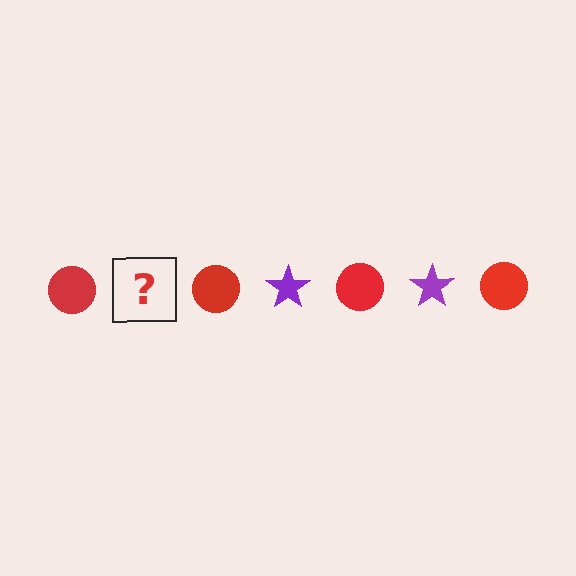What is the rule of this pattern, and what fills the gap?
The rule is that the pattern alternates between red circle and purple star. The gap should be filled with a purple star.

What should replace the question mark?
The question mark should be replaced with a purple star.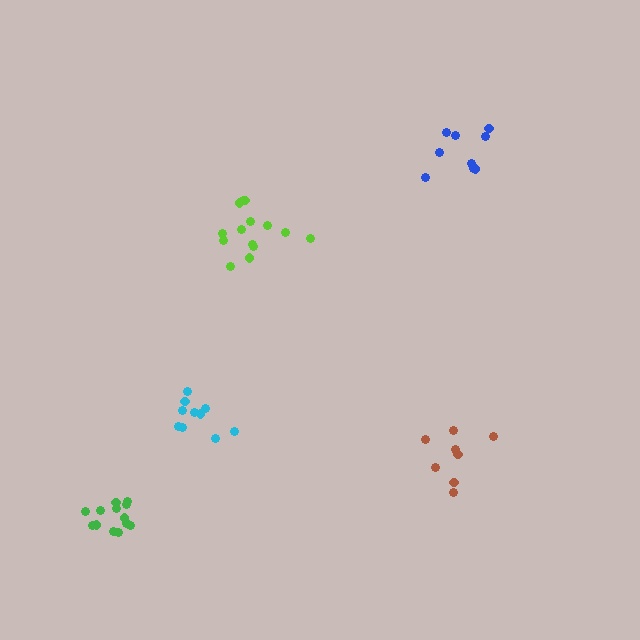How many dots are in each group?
Group 1: 9 dots, Group 2: 8 dots, Group 3: 14 dots, Group 4: 10 dots, Group 5: 13 dots (54 total).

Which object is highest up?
The blue cluster is topmost.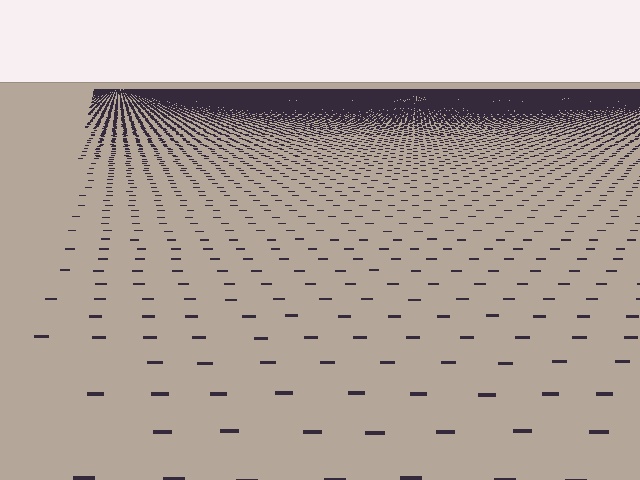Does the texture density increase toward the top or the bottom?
Density increases toward the top.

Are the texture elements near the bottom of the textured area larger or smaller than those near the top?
Larger. Near the bottom, elements are closer to the viewer and appear at a bigger on-screen size.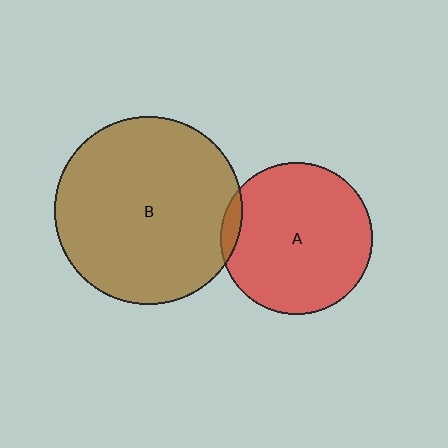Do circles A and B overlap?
Yes.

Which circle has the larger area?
Circle B (brown).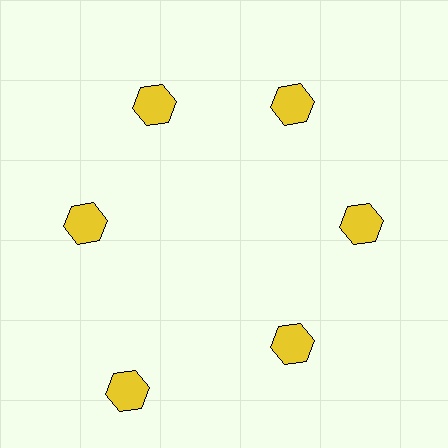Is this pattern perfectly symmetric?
No. The 6 yellow hexagons are arranged in a ring, but one element near the 7 o'clock position is pushed outward from the center, breaking the 6-fold rotational symmetry.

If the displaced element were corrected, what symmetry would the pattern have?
It would have 6-fold rotational symmetry — the pattern would map onto itself every 60 degrees.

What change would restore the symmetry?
The symmetry would be restored by moving it inward, back onto the ring so that all 6 hexagons sit at equal angles and equal distance from the center.